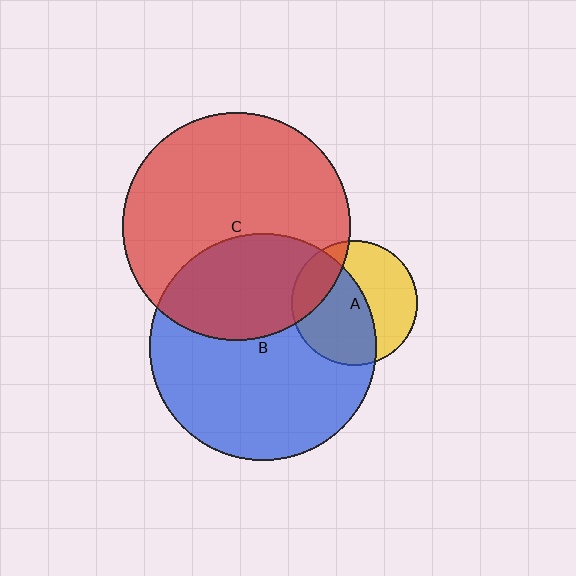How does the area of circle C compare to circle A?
Approximately 3.3 times.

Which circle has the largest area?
Circle C (red).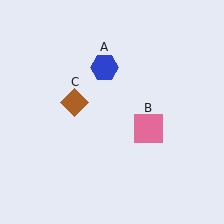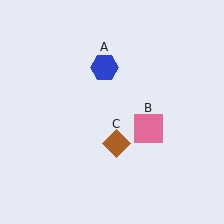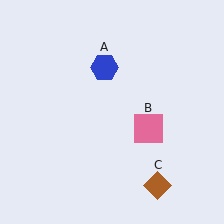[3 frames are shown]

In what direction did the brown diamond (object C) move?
The brown diamond (object C) moved down and to the right.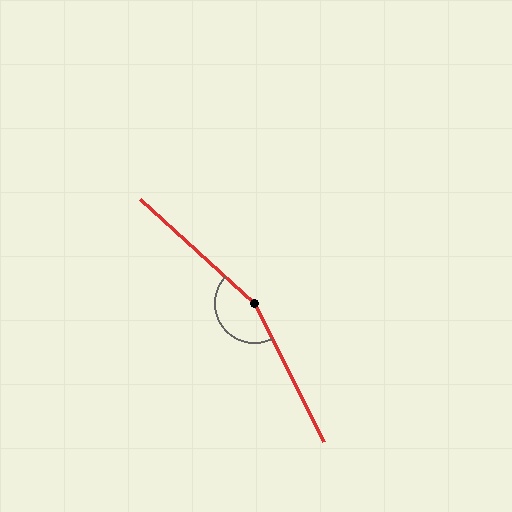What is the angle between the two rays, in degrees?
Approximately 159 degrees.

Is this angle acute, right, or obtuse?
It is obtuse.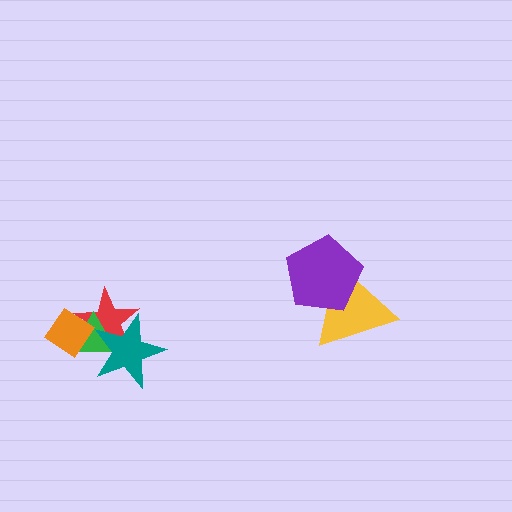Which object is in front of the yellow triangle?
The purple pentagon is in front of the yellow triangle.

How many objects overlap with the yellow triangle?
1 object overlaps with the yellow triangle.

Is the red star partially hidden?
Yes, it is partially covered by another shape.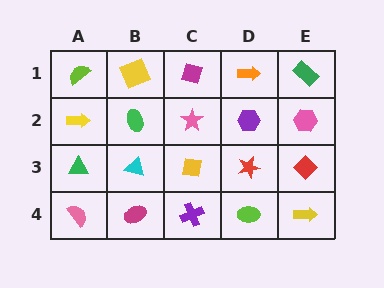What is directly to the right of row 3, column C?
A red star.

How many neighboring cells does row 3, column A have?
3.